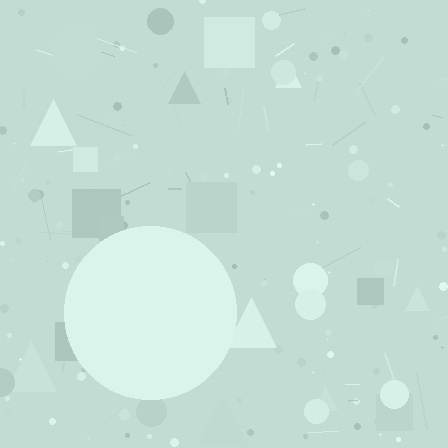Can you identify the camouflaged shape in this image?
The camouflaged shape is a circle.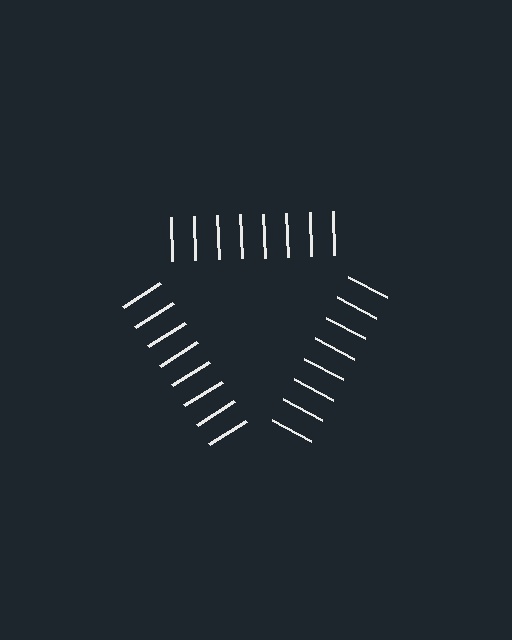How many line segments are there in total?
24 — 8 along each of the 3 edges.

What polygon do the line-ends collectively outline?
An illusory triangle — the line segments terminate on its edges but no continuous stroke is drawn.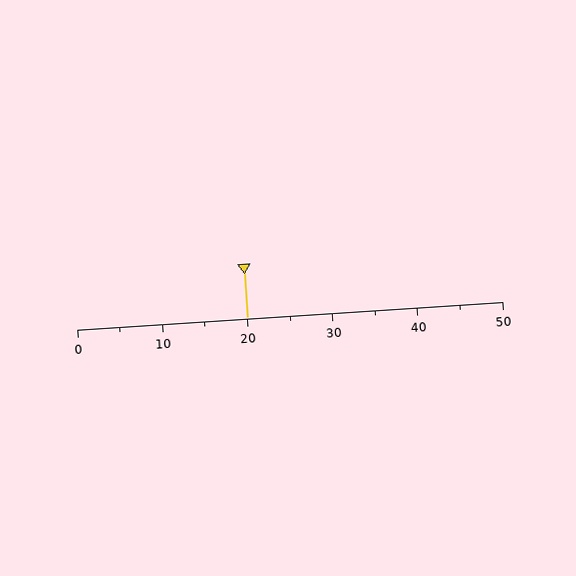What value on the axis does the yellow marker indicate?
The marker indicates approximately 20.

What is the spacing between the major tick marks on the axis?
The major ticks are spaced 10 apart.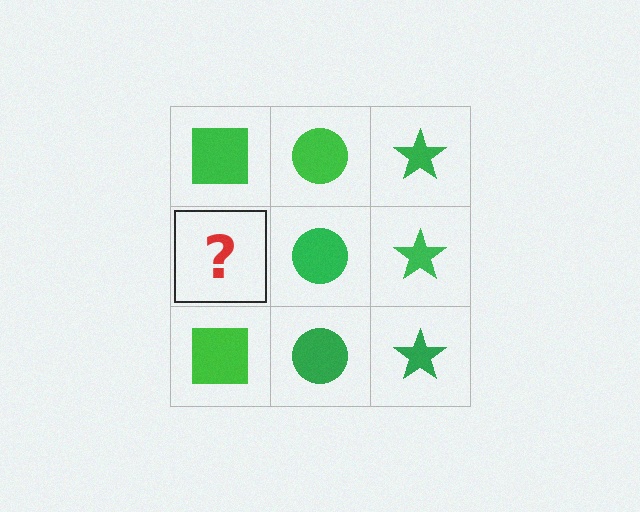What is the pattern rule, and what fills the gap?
The rule is that each column has a consistent shape. The gap should be filled with a green square.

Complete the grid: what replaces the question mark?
The question mark should be replaced with a green square.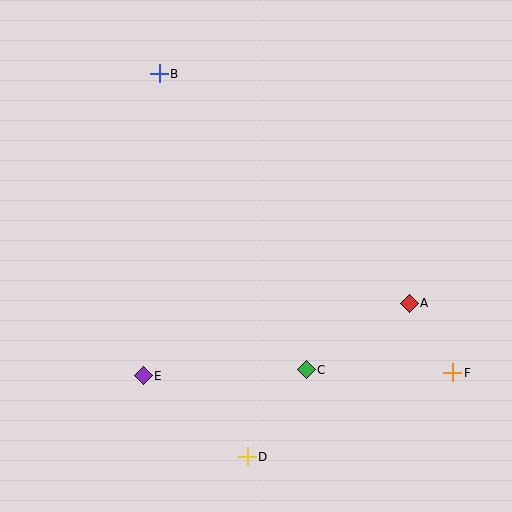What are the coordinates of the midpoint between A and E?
The midpoint between A and E is at (276, 339).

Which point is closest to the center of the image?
Point C at (306, 370) is closest to the center.